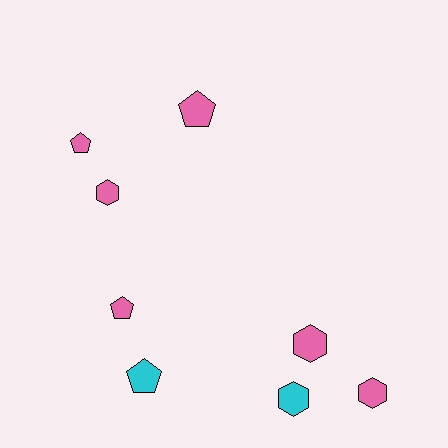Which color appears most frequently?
Pink, with 6 objects.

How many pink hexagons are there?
There are 3 pink hexagons.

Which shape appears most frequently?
Hexagon, with 4 objects.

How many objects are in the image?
There are 8 objects.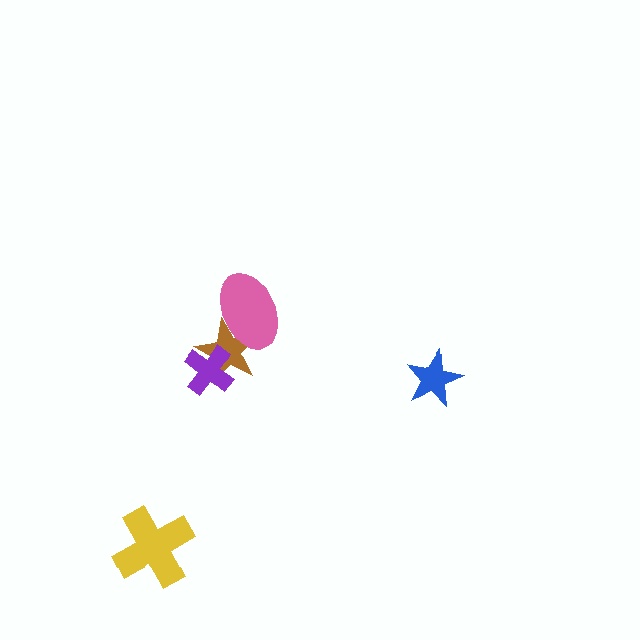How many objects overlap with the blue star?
0 objects overlap with the blue star.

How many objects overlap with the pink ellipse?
1 object overlaps with the pink ellipse.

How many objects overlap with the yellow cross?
0 objects overlap with the yellow cross.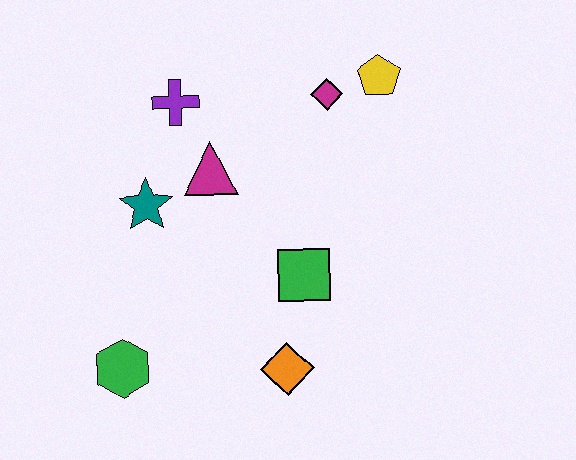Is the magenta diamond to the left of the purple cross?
No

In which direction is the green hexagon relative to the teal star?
The green hexagon is below the teal star.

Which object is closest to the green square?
The orange diamond is closest to the green square.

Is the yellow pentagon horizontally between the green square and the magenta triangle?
No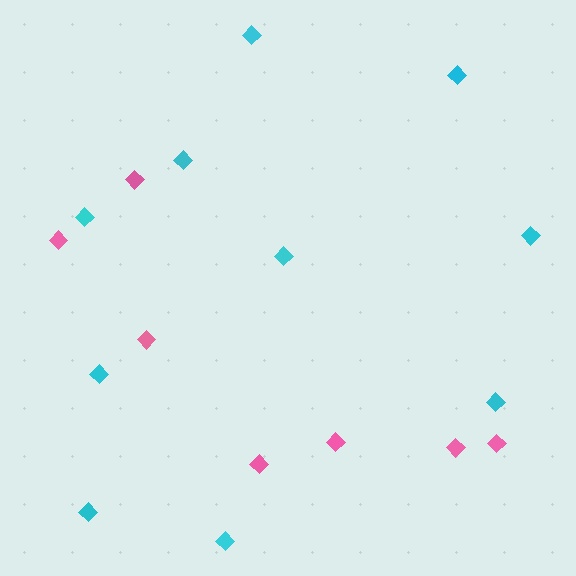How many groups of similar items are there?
There are 2 groups: one group of pink diamonds (7) and one group of cyan diamonds (10).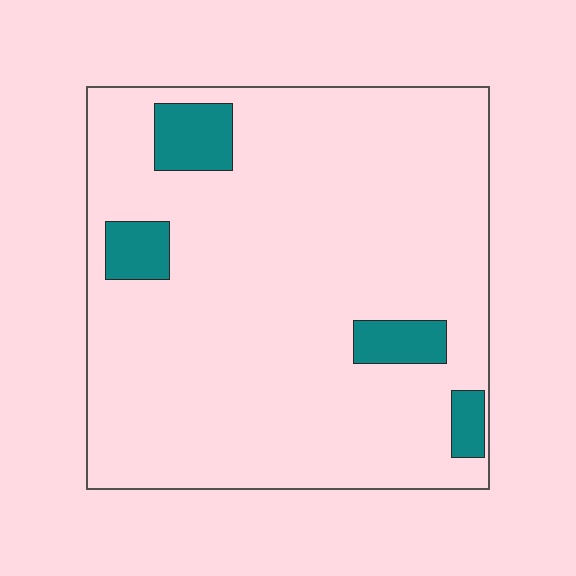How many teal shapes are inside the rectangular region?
4.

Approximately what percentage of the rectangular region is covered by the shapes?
Approximately 10%.